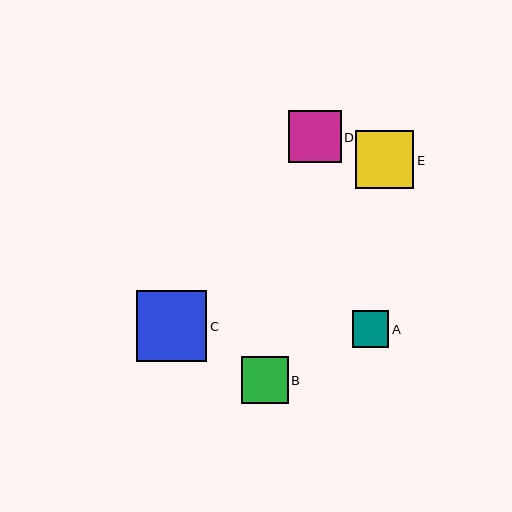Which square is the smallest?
Square A is the smallest with a size of approximately 37 pixels.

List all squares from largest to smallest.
From largest to smallest: C, E, D, B, A.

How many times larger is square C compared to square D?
Square C is approximately 1.3 times the size of square D.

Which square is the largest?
Square C is the largest with a size of approximately 70 pixels.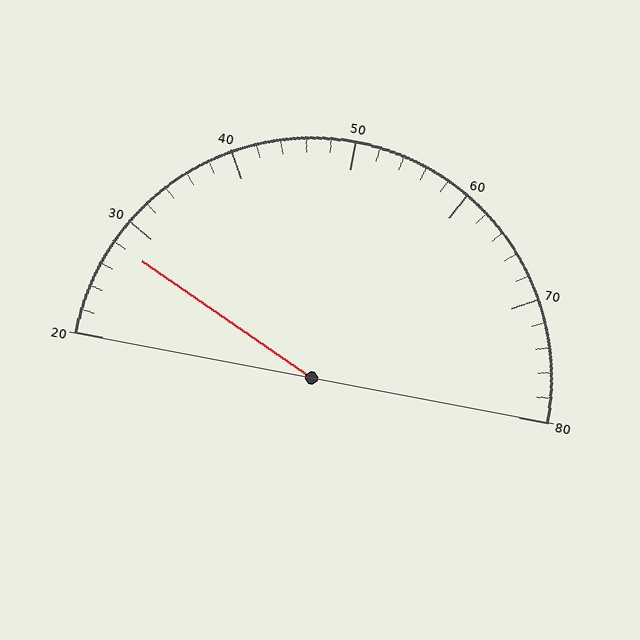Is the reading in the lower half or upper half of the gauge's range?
The reading is in the lower half of the range (20 to 80).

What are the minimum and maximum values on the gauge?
The gauge ranges from 20 to 80.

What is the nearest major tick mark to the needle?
The nearest major tick mark is 30.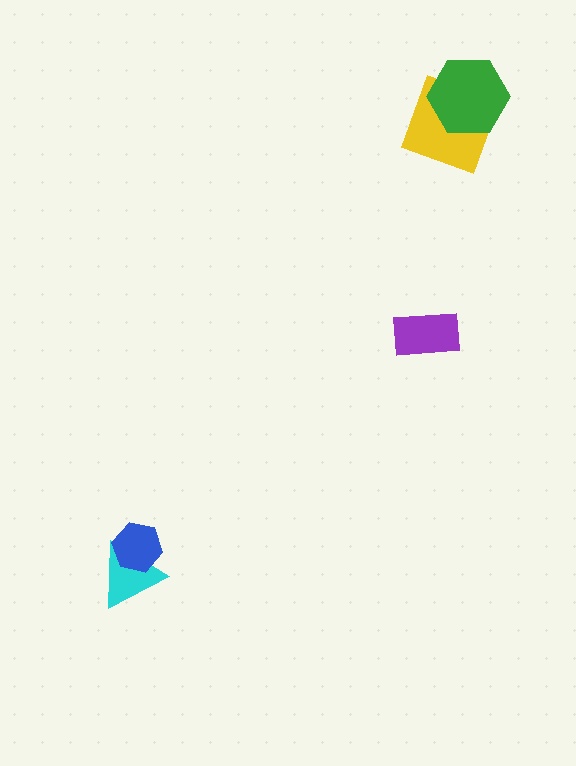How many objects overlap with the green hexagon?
1 object overlaps with the green hexagon.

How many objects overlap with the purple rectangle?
0 objects overlap with the purple rectangle.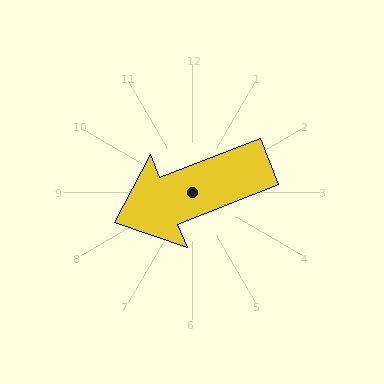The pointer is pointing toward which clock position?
Roughly 8 o'clock.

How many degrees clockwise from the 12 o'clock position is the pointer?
Approximately 249 degrees.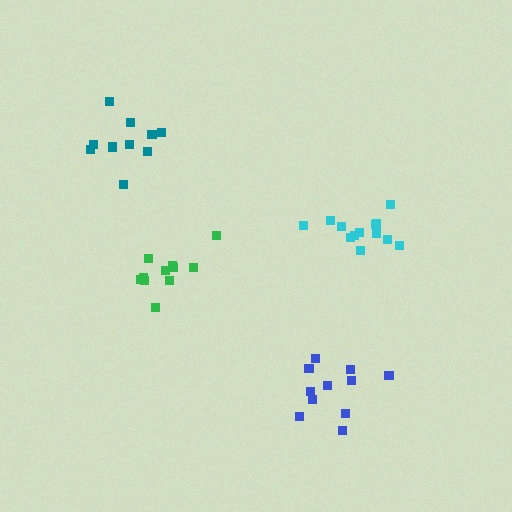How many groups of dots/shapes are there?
There are 4 groups.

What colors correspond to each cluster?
The clusters are colored: blue, cyan, teal, green.